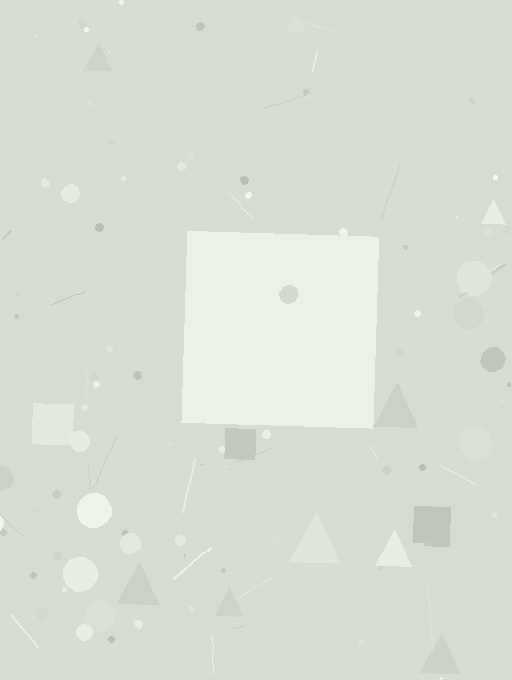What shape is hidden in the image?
A square is hidden in the image.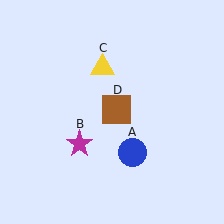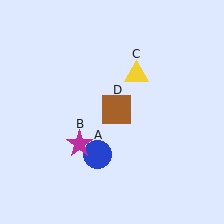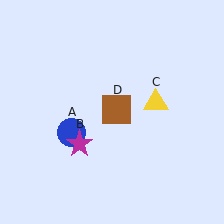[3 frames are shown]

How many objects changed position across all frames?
2 objects changed position: blue circle (object A), yellow triangle (object C).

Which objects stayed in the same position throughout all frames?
Magenta star (object B) and brown square (object D) remained stationary.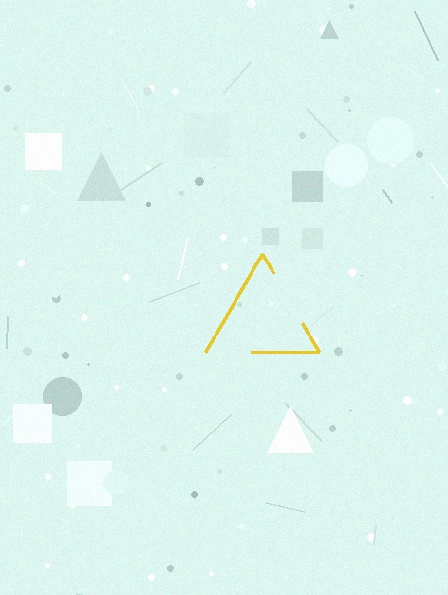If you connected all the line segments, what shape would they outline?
They would outline a triangle.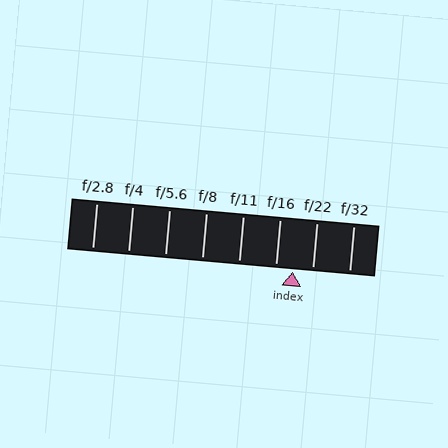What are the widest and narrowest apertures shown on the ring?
The widest aperture shown is f/2.8 and the narrowest is f/32.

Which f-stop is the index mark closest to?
The index mark is closest to f/16.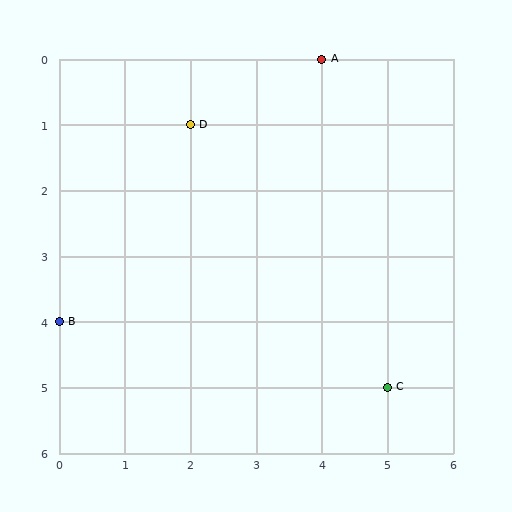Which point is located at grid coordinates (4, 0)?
Point A is at (4, 0).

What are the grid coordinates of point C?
Point C is at grid coordinates (5, 5).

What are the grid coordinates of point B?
Point B is at grid coordinates (0, 4).